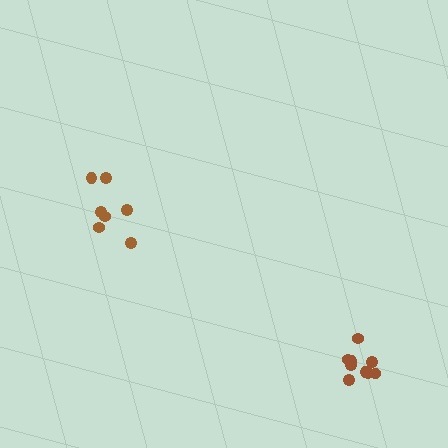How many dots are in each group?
Group 1: 9 dots, Group 2: 7 dots (16 total).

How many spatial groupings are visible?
There are 2 spatial groupings.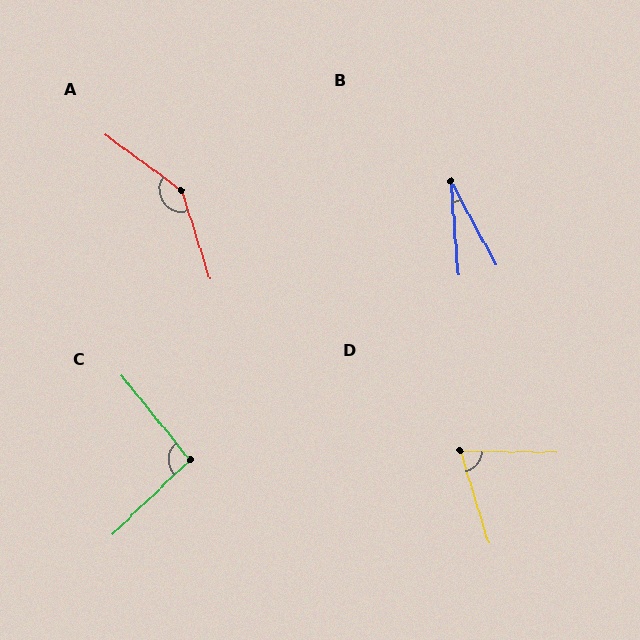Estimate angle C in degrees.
Approximately 95 degrees.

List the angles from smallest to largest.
B (24°), D (72°), C (95°), A (144°).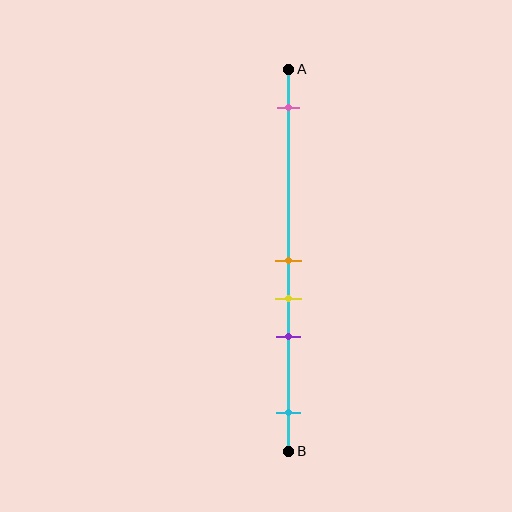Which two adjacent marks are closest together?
The orange and yellow marks are the closest adjacent pair.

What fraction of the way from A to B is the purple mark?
The purple mark is approximately 70% (0.7) of the way from A to B.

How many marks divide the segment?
There are 5 marks dividing the segment.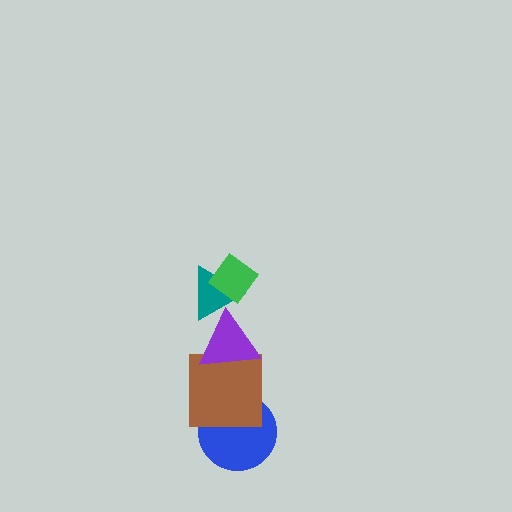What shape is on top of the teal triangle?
The green diamond is on top of the teal triangle.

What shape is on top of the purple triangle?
The teal triangle is on top of the purple triangle.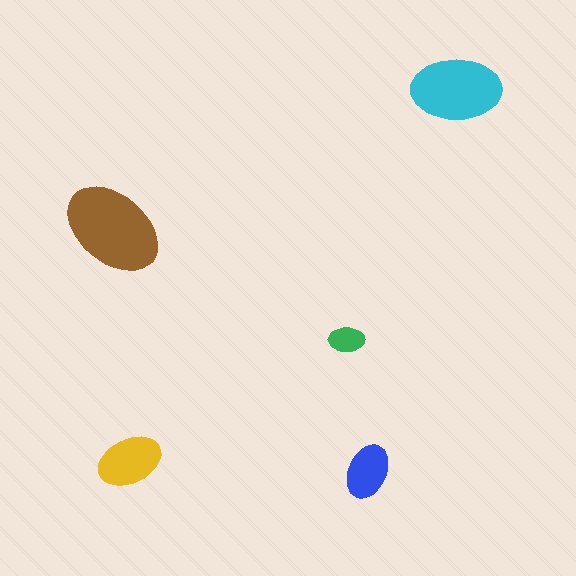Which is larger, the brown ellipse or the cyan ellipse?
The brown one.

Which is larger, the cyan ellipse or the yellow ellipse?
The cyan one.